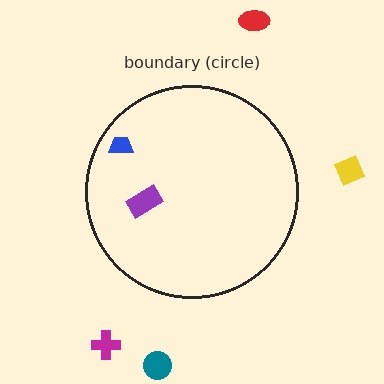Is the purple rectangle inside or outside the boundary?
Inside.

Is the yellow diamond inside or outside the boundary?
Outside.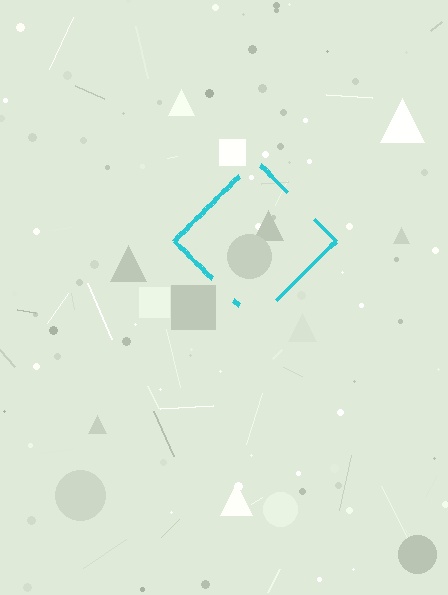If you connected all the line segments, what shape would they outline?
They would outline a diamond.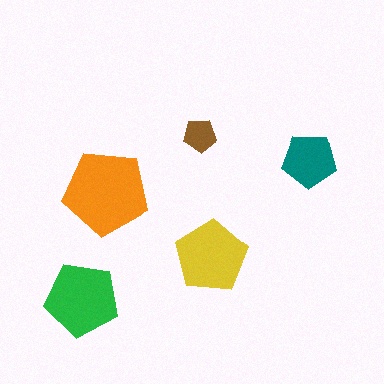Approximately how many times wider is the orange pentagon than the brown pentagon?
About 2.5 times wider.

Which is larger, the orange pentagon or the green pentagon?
The orange one.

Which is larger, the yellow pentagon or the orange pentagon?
The orange one.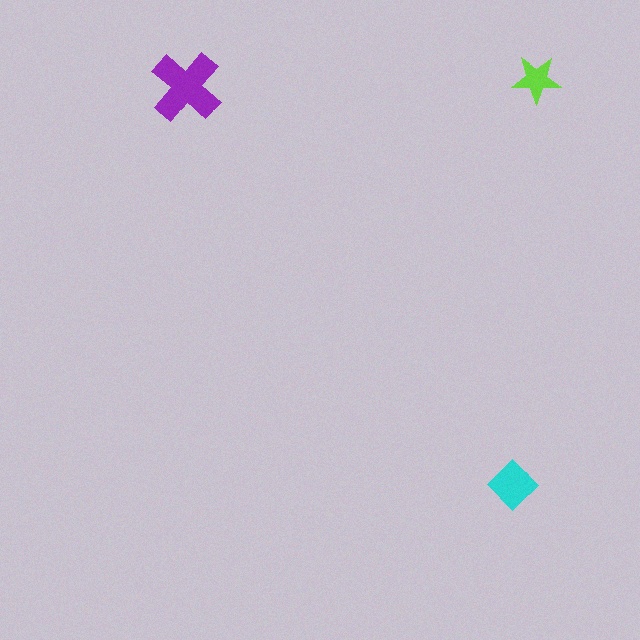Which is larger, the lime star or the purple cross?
The purple cross.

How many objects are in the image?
There are 3 objects in the image.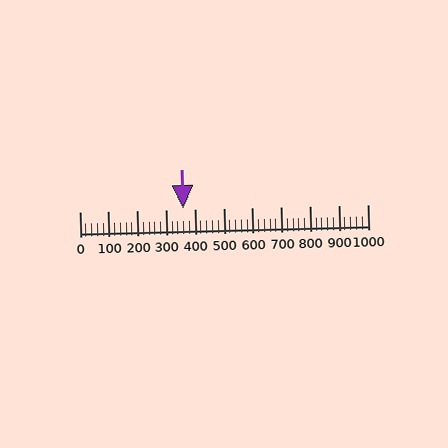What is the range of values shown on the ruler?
The ruler shows values from 0 to 1000.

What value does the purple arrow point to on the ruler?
The purple arrow points to approximately 360.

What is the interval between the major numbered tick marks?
The major tick marks are spaced 100 units apart.